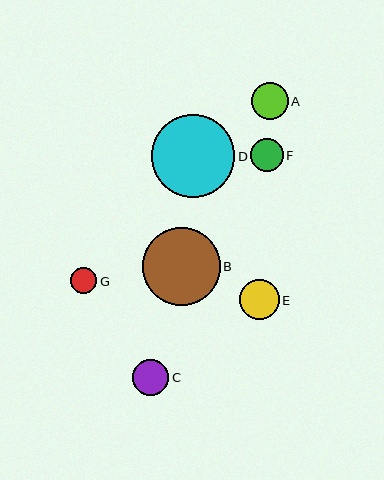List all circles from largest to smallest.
From largest to smallest: D, B, E, A, C, F, G.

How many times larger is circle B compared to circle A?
Circle B is approximately 2.1 times the size of circle A.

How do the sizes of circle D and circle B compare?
Circle D and circle B are approximately the same size.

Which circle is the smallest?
Circle G is the smallest with a size of approximately 26 pixels.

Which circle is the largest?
Circle D is the largest with a size of approximately 83 pixels.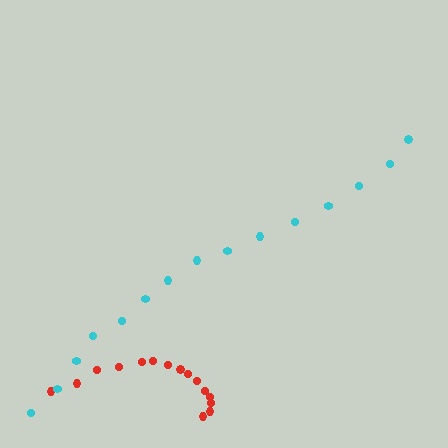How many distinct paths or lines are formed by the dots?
There are 2 distinct paths.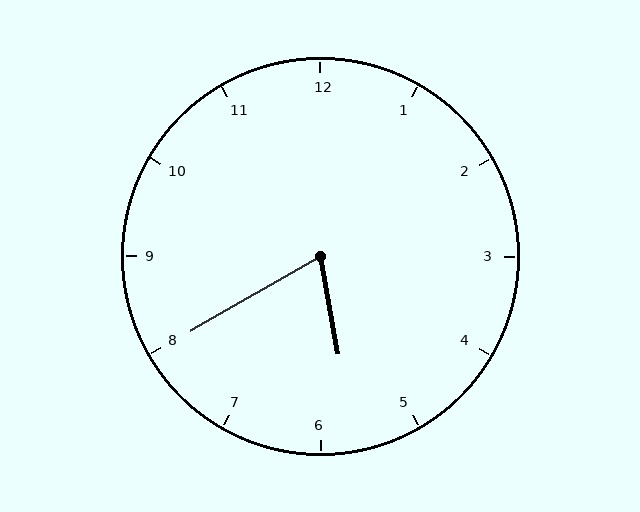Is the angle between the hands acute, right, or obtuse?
It is acute.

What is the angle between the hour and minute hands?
Approximately 70 degrees.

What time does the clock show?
5:40.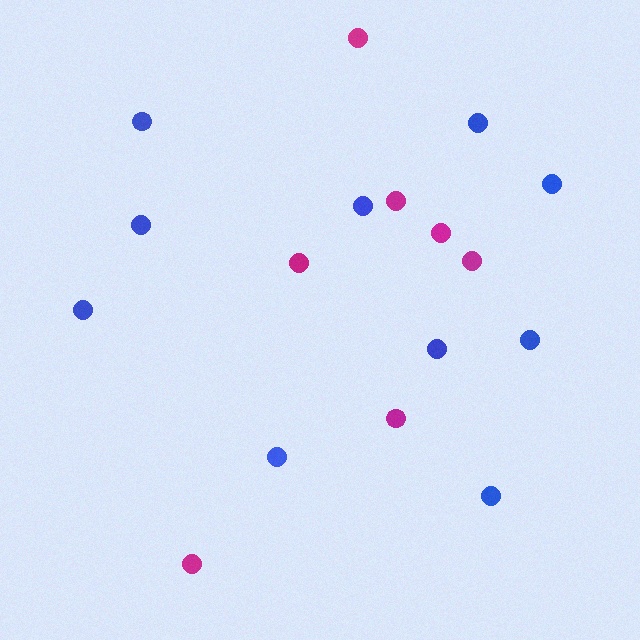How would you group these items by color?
There are 2 groups: one group of blue circles (10) and one group of magenta circles (7).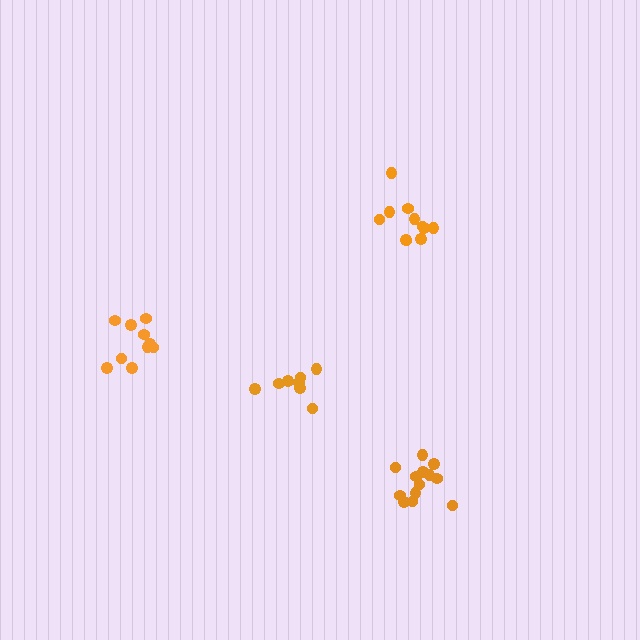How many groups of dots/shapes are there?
There are 4 groups.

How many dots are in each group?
Group 1: 13 dots, Group 2: 10 dots, Group 3: 11 dots, Group 4: 8 dots (42 total).